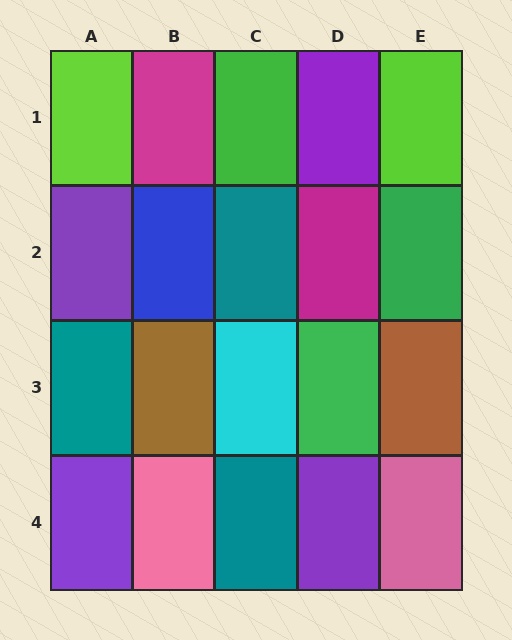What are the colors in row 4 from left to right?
Purple, pink, teal, purple, pink.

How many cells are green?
3 cells are green.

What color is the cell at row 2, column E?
Green.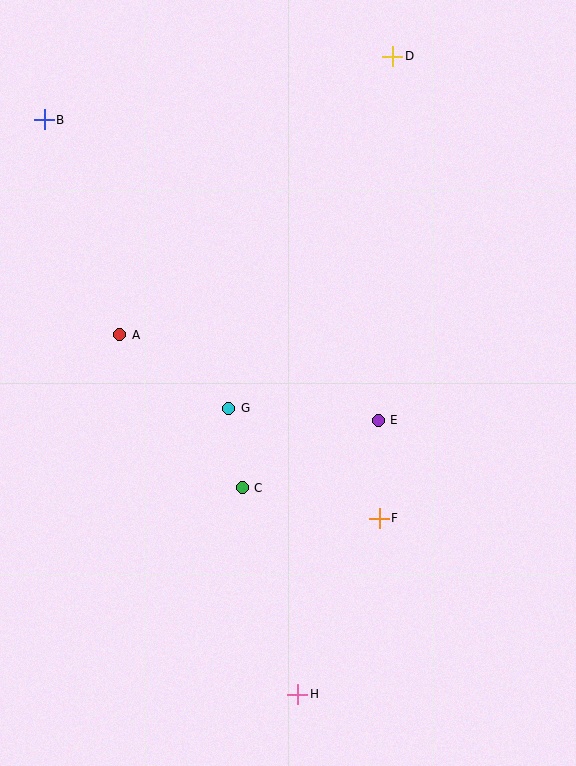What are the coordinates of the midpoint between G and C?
The midpoint between G and C is at (235, 448).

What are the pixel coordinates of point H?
Point H is at (298, 694).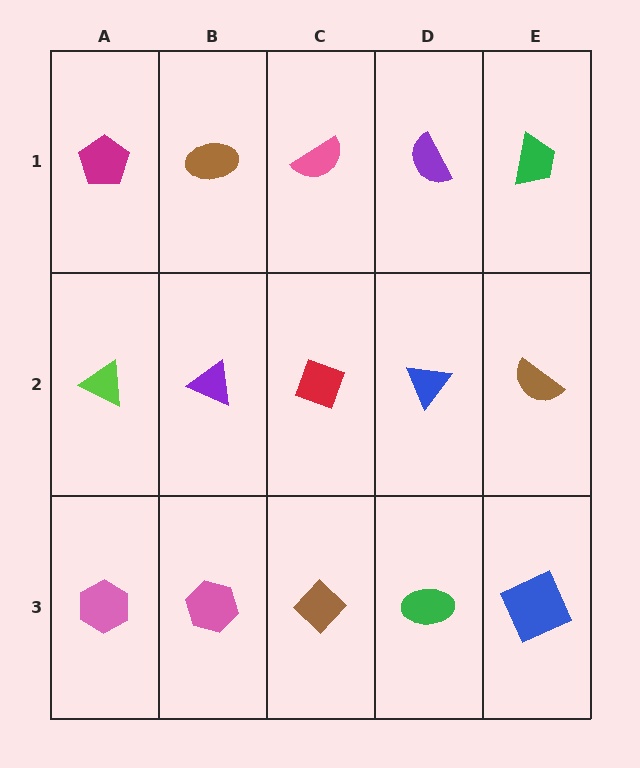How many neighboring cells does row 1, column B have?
3.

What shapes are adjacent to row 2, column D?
A purple semicircle (row 1, column D), a green ellipse (row 3, column D), a red diamond (row 2, column C), a brown semicircle (row 2, column E).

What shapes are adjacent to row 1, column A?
A lime triangle (row 2, column A), a brown ellipse (row 1, column B).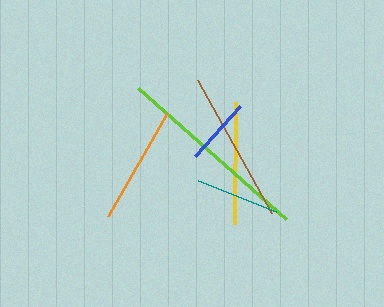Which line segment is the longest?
The lime line is the longest at approximately 198 pixels.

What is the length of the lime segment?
The lime segment is approximately 198 pixels long.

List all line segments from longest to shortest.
From longest to shortest: lime, brown, yellow, orange, teal, blue.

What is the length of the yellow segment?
The yellow segment is approximately 122 pixels long.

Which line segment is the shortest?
The blue line is the shortest at approximately 68 pixels.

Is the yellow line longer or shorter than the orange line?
The yellow line is longer than the orange line.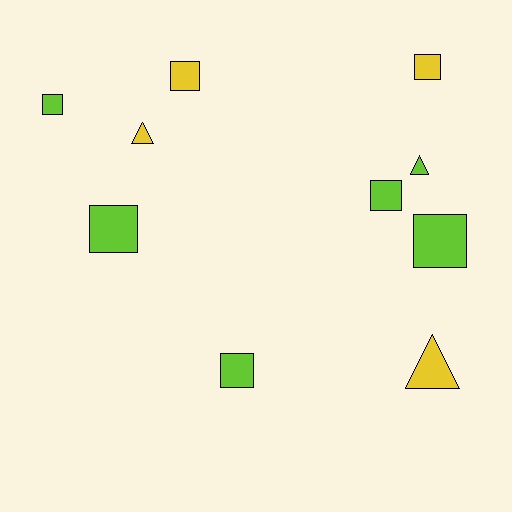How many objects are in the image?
There are 10 objects.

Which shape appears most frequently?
Square, with 7 objects.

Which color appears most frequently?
Lime, with 6 objects.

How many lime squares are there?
There are 5 lime squares.